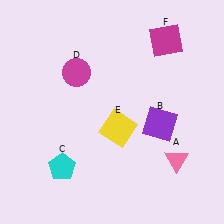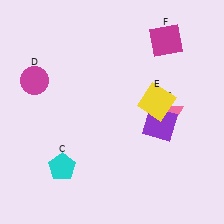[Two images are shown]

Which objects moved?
The objects that moved are: the pink triangle (A), the magenta circle (D), the yellow square (E).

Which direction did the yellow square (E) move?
The yellow square (E) moved right.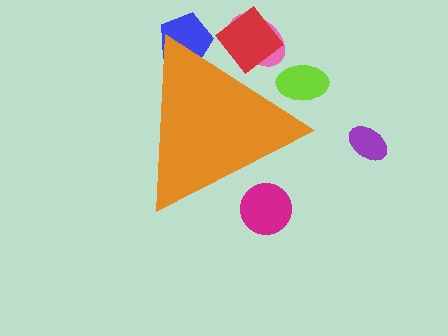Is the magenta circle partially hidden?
Yes, the magenta circle is partially hidden behind the orange triangle.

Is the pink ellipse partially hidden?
Yes, the pink ellipse is partially hidden behind the orange triangle.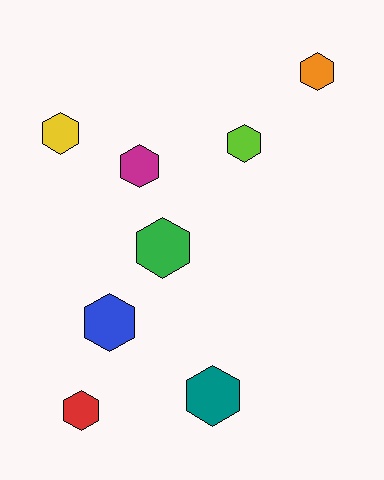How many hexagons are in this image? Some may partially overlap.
There are 8 hexagons.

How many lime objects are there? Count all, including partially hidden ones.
There is 1 lime object.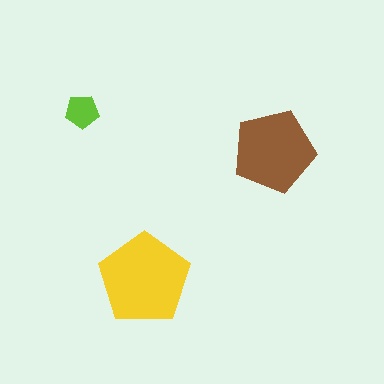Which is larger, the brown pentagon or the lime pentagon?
The brown one.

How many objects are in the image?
There are 3 objects in the image.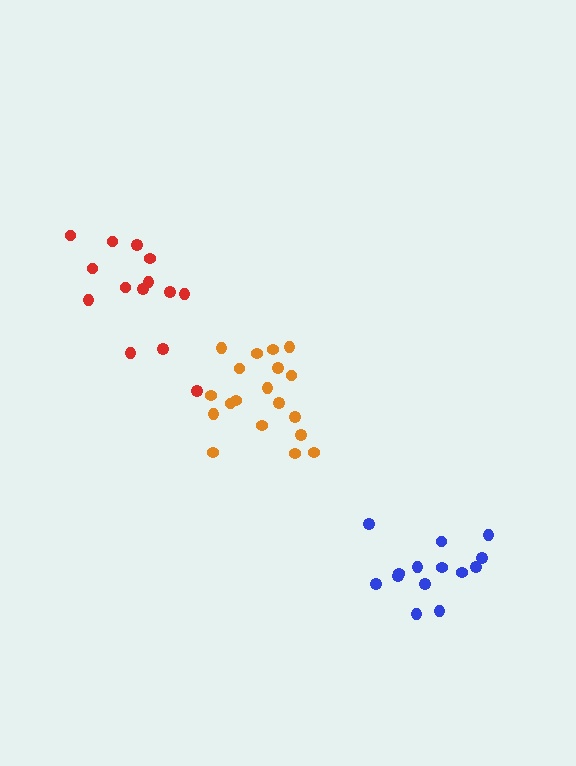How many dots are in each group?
Group 1: 14 dots, Group 2: 19 dots, Group 3: 14 dots (47 total).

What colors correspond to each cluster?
The clusters are colored: blue, orange, red.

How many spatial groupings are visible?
There are 3 spatial groupings.